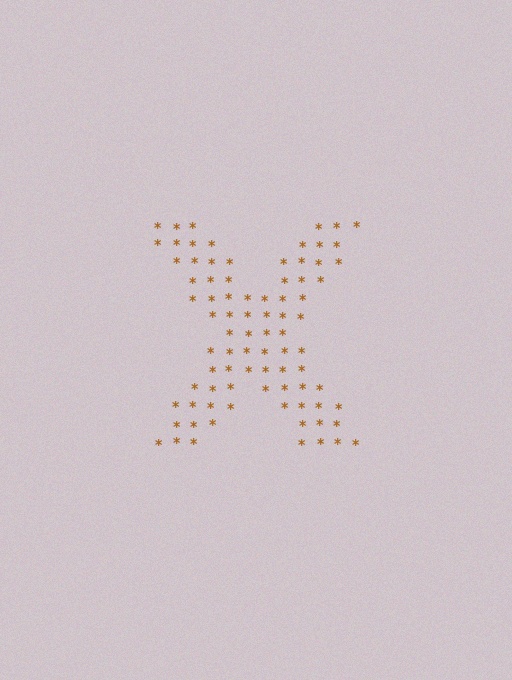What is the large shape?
The large shape is the letter X.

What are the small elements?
The small elements are asterisks.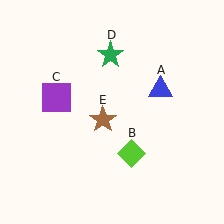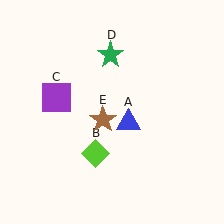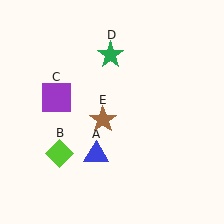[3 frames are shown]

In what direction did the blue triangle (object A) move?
The blue triangle (object A) moved down and to the left.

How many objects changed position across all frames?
2 objects changed position: blue triangle (object A), lime diamond (object B).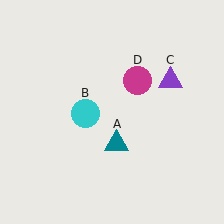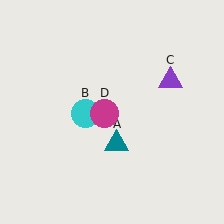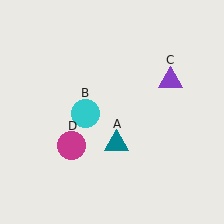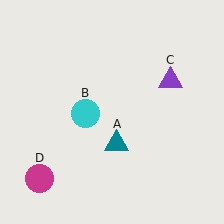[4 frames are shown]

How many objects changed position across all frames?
1 object changed position: magenta circle (object D).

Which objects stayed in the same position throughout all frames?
Teal triangle (object A) and cyan circle (object B) and purple triangle (object C) remained stationary.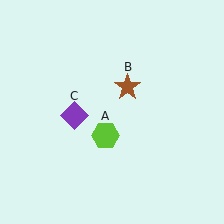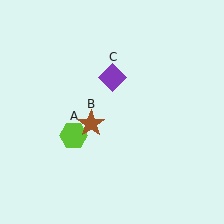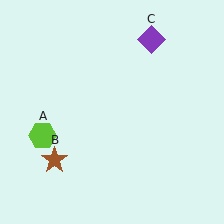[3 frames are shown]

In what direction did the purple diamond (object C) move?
The purple diamond (object C) moved up and to the right.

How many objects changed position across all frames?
3 objects changed position: lime hexagon (object A), brown star (object B), purple diamond (object C).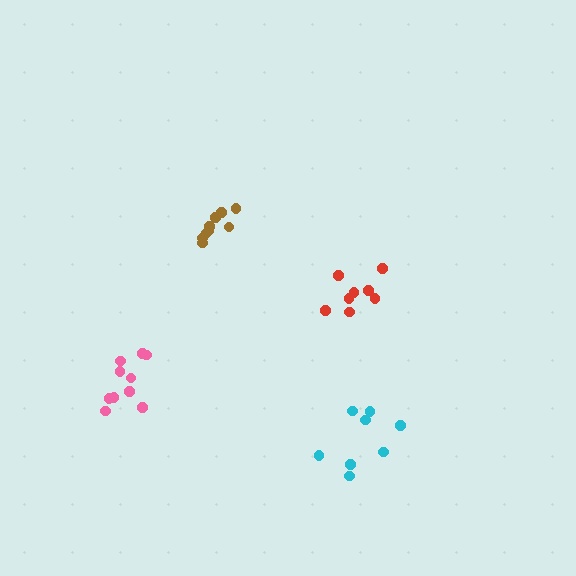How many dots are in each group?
Group 1: 8 dots, Group 2: 9 dots, Group 3: 10 dots, Group 4: 8 dots (35 total).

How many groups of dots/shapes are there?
There are 4 groups.